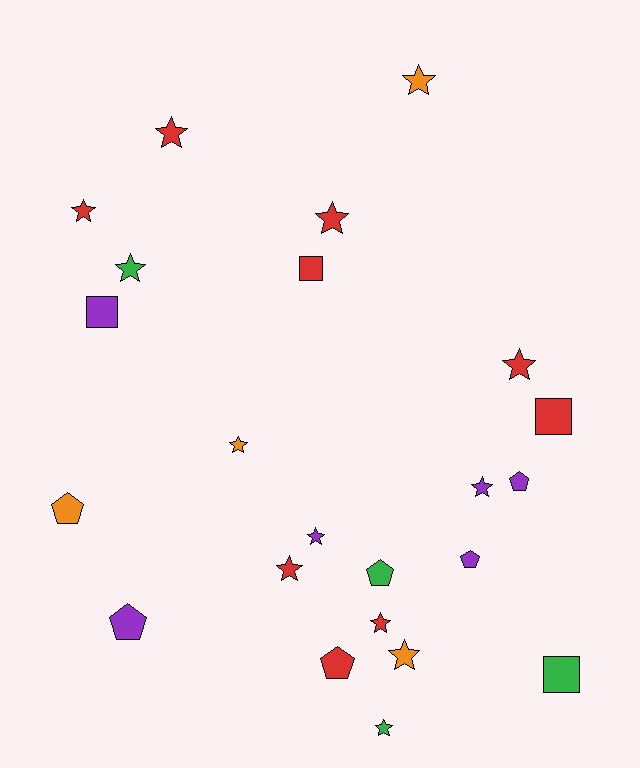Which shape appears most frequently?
Star, with 13 objects.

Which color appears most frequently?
Red, with 9 objects.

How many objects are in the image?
There are 23 objects.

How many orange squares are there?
There are no orange squares.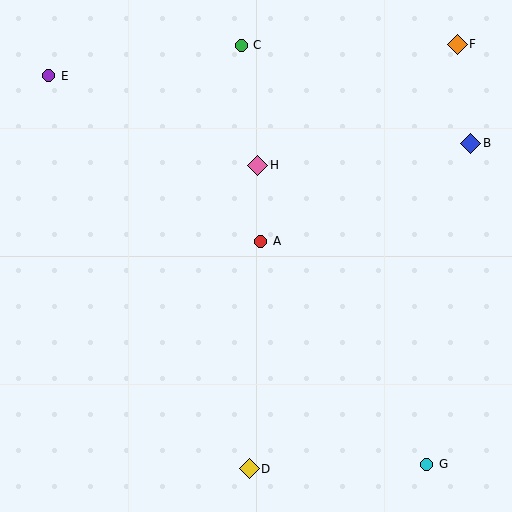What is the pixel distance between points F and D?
The distance between F and D is 473 pixels.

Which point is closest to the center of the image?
Point A at (261, 241) is closest to the center.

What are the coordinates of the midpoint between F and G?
The midpoint between F and G is at (442, 254).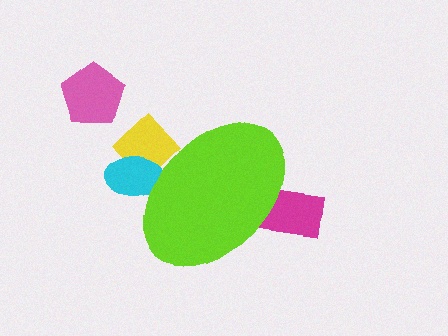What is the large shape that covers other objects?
A lime ellipse.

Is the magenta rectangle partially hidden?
Yes, the magenta rectangle is partially hidden behind the lime ellipse.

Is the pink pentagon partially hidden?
No, the pink pentagon is fully visible.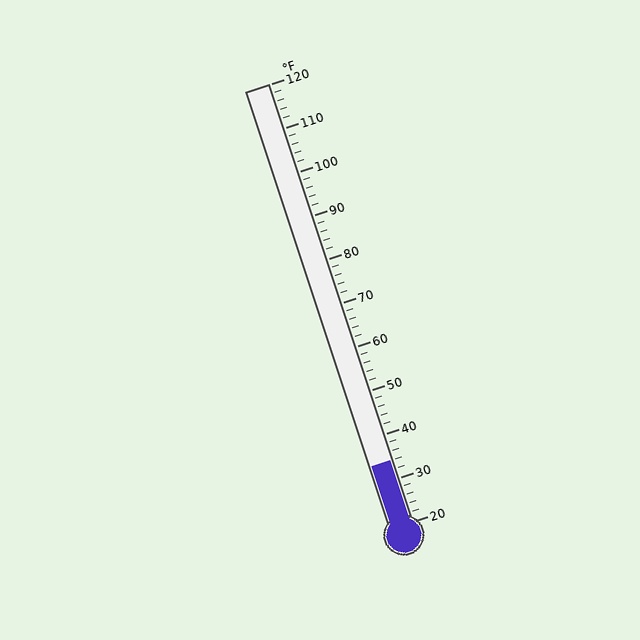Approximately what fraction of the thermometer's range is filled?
The thermometer is filled to approximately 15% of its range.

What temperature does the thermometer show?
The thermometer shows approximately 34°F.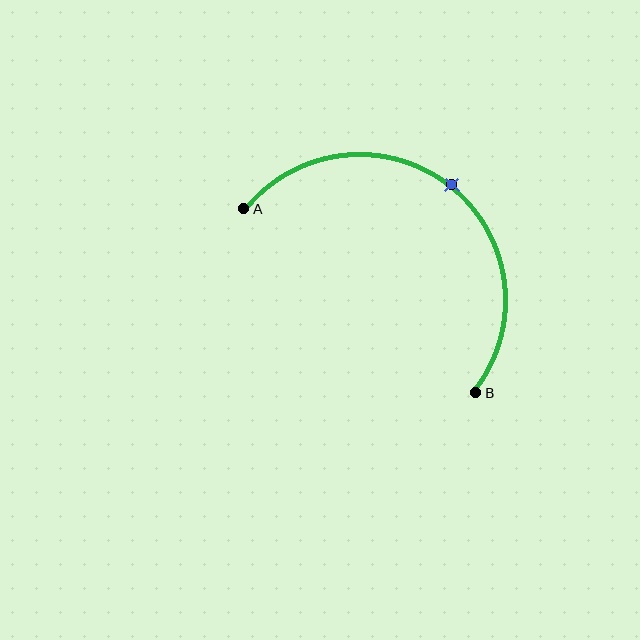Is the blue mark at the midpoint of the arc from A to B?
Yes. The blue mark lies on the arc at equal arc-length from both A and B — it is the arc midpoint.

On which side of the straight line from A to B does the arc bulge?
The arc bulges above and to the right of the straight line connecting A and B.